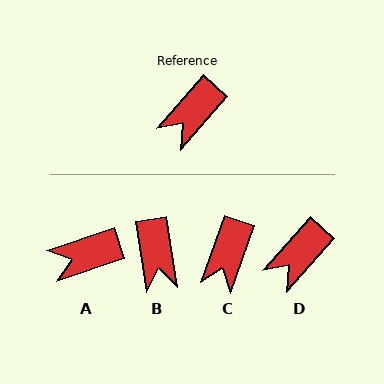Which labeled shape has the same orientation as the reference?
D.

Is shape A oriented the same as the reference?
No, it is off by about 30 degrees.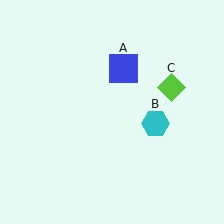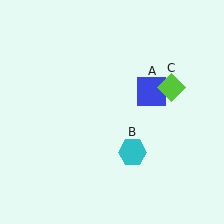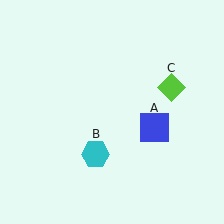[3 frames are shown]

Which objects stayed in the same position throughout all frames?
Lime diamond (object C) remained stationary.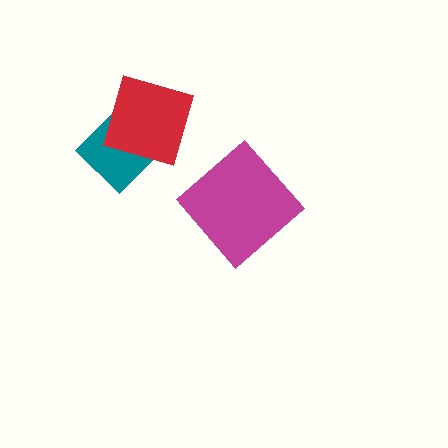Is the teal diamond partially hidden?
Yes, it is partially covered by another shape.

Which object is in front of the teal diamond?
The red square is in front of the teal diamond.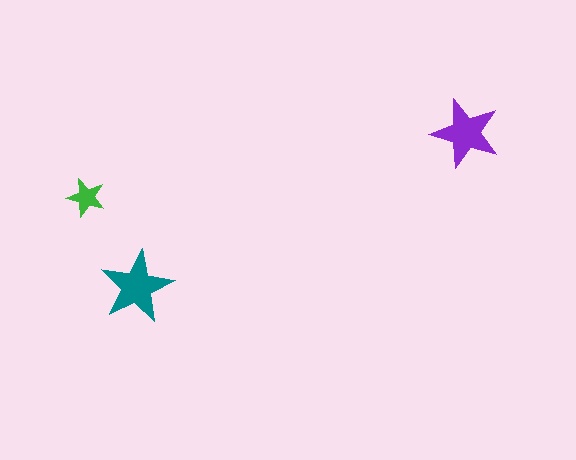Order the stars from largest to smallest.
the teal one, the purple one, the green one.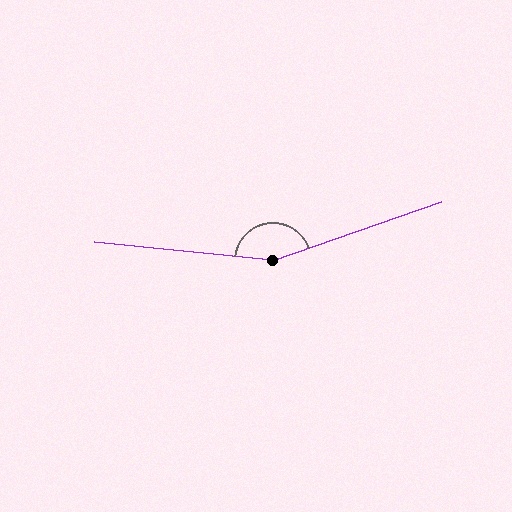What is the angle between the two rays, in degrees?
Approximately 155 degrees.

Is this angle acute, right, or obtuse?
It is obtuse.